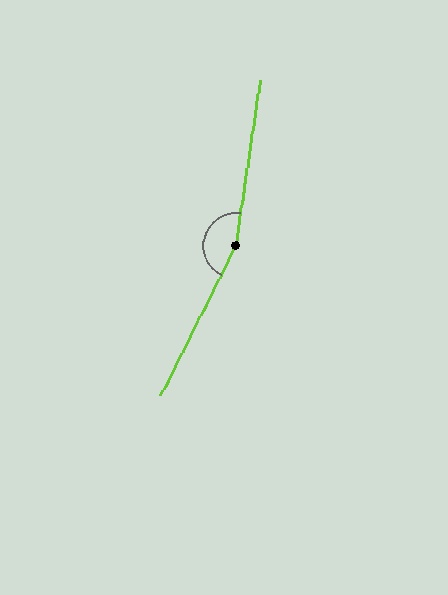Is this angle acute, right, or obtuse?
It is obtuse.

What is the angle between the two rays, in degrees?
Approximately 162 degrees.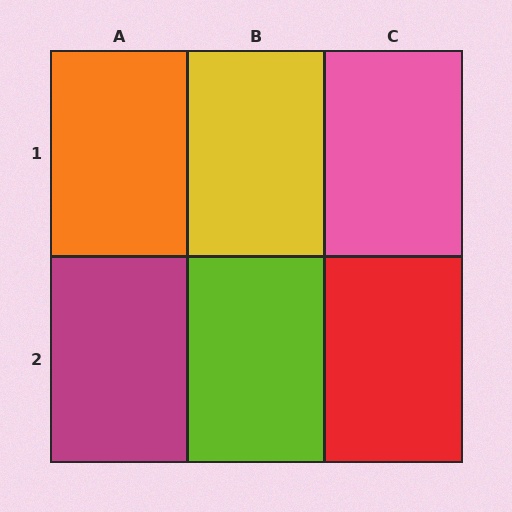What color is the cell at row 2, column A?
Magenta.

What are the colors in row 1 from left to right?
Orange, yellow, pink.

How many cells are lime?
1 cell is lime.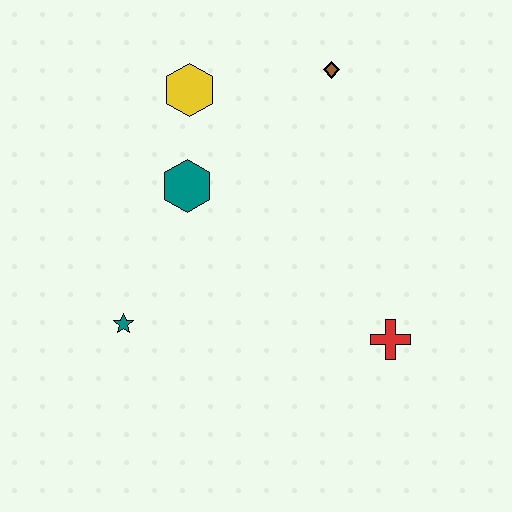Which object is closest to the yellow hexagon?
The teal hexagon is closest to the yellow hexagon.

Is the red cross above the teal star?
No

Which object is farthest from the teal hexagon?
The red cross is farthest from the teal hexagon.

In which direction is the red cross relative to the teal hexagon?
The red cross is to the right of the teal hexagon.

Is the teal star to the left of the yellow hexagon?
Yes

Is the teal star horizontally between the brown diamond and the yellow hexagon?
No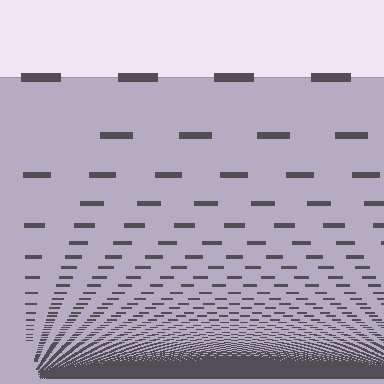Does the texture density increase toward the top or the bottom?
Density increases toward the bottom.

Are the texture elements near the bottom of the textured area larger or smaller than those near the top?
Smaller. The gradient is inverted — elements near the bottom are smaller and denser.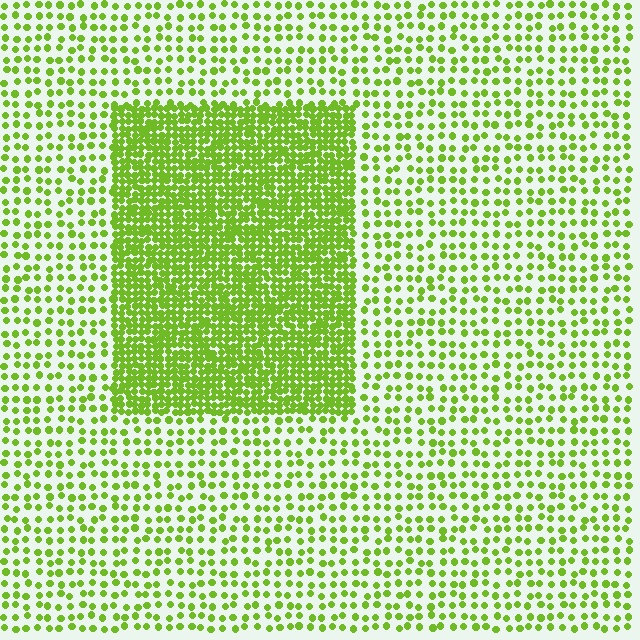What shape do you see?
I see a rectangle.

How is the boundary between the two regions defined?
The boundary is defined by a change in element density (approximately 2.7x ratio). All elements are the same color, size, and shape.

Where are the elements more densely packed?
The elements are more densely packed inside the rectangle boundary.